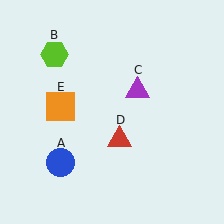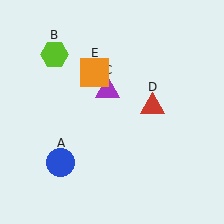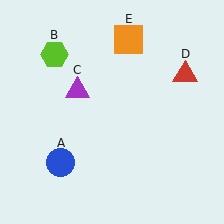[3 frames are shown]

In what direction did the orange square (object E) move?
The orange square (object E) moved up and to the right.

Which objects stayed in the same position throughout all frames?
Blue circle (object A) and lime hexagon (object B) remained stationary.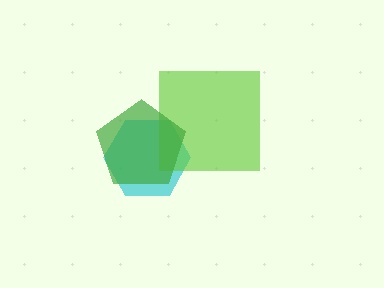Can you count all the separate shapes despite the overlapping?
Yes, there are 3 separate shapes.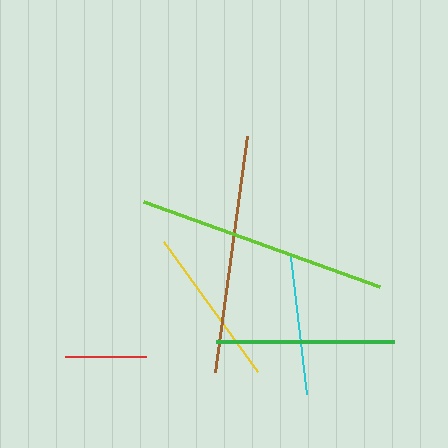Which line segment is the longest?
The lime line is the longest at approximately 251 pixels.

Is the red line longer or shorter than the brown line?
The brown line is longer than the red line.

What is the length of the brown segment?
The brown segment is approximately 238 pixels long.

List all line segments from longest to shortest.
From longest to shortest: lime, brown, green, yellow, cyan, red.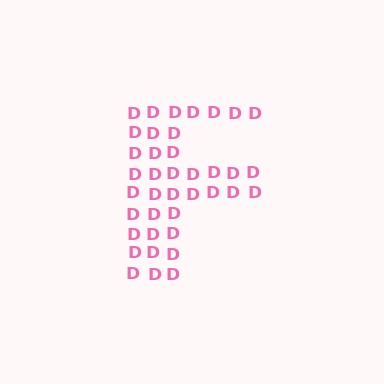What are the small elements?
The small elements are letter D's.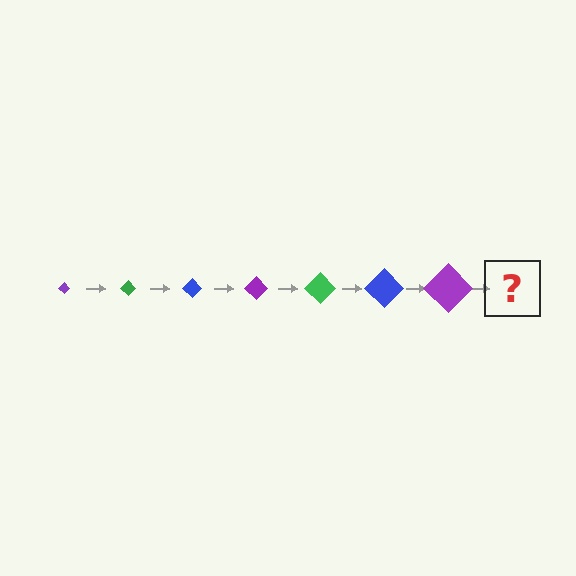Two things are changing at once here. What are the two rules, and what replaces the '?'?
The two rules are that the diamond grows larger each step and the color cycles through purple, green, and blue. The '?' should be a green diamond, larger than the previous one.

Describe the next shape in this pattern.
It should be a green diamond, larger than the previous one.